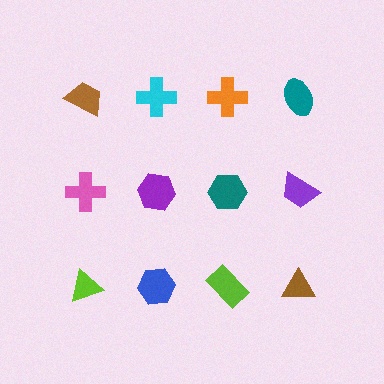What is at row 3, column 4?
A brown triangle.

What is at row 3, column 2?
A blue hexagon.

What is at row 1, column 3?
An orange cross.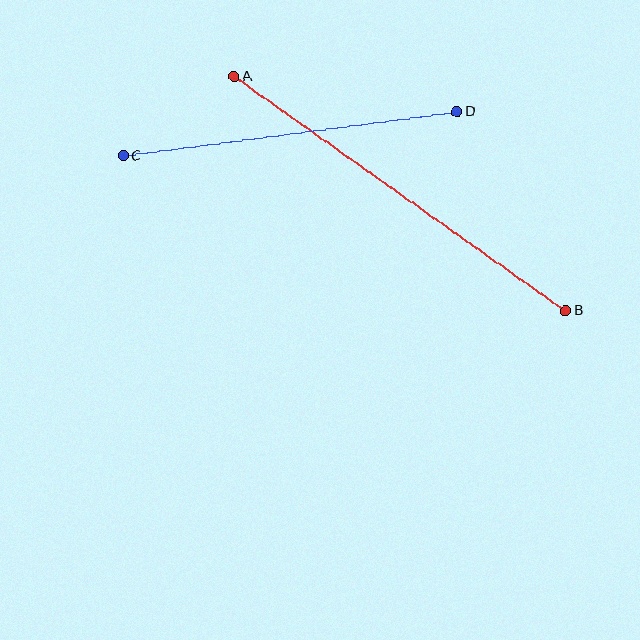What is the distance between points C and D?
The distance is approximately 336 pixels.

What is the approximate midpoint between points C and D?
The midpoint is at approximately (290, 134) pixels.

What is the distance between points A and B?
The distance is approximately 406 pixels.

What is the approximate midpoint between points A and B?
The midpoint is at approximately (400, 194) pixels.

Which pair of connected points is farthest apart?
Points A and B are farthest apart.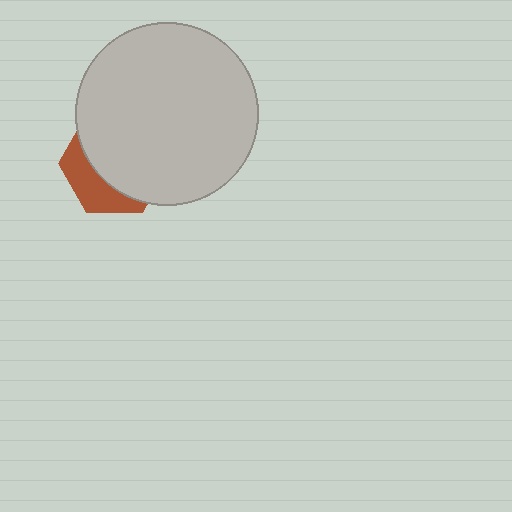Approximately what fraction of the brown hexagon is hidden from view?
Roughly 68% of the brown hexagon is hidden behind the light gray circle.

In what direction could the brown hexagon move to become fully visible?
The brown hexagon could move toward the lower-left. That would shift it out from behind the light gray circle entirely.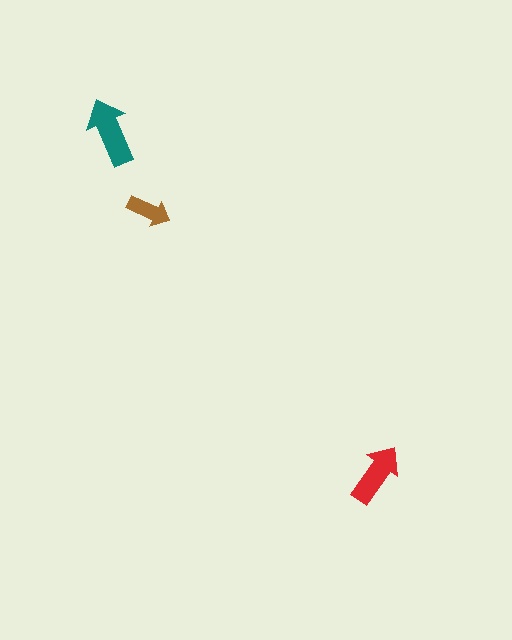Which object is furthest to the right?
The red arrow is rightmost.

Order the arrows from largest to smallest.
the teal one, the red one, the brown one.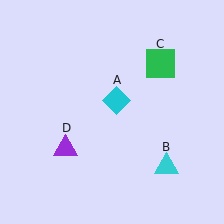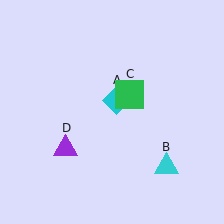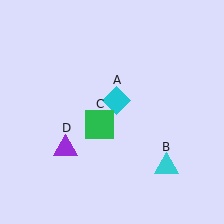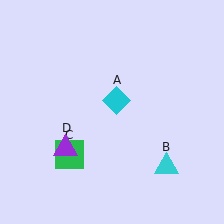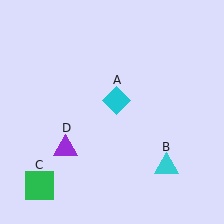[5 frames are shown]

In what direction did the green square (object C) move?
The green square (object C) moved down and to the left.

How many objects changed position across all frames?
1 object changed position: green square (object C).